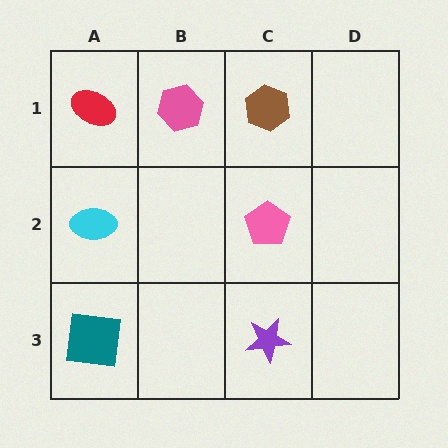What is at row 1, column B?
A pink hexagon.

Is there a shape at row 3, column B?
No, that cell is empty.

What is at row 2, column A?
A cyan ellipse.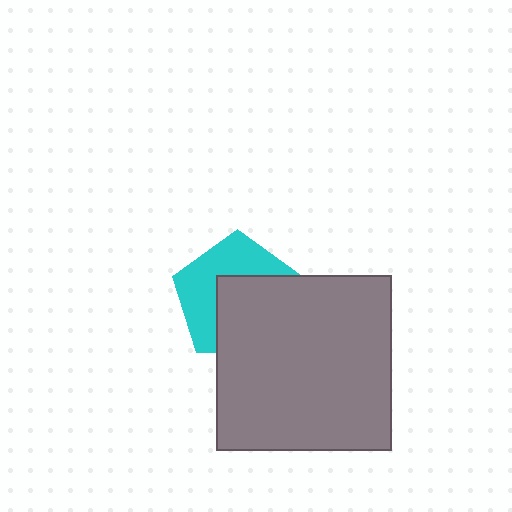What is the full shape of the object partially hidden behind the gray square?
The partially hidden object is a cyan pentagon.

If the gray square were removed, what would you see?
You would see the complete cyan pentagon.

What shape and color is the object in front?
The object in front is a gray square.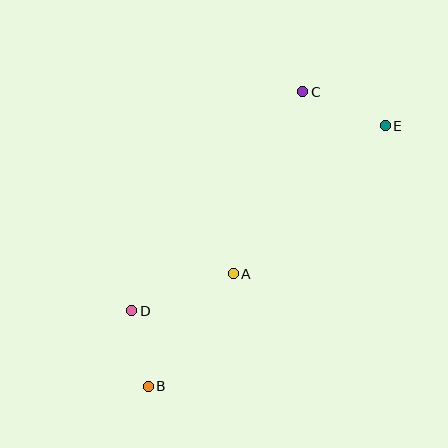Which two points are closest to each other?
Points B and D are closest to each other.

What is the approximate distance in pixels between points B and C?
The distance between B and C is approximately 333 pixels.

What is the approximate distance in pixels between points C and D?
The distance between C and D is approximately 278 pixels.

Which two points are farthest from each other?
Points B and E are farthest from each other.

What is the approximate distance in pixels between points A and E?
The distance between A and E is approximately 212 pixels.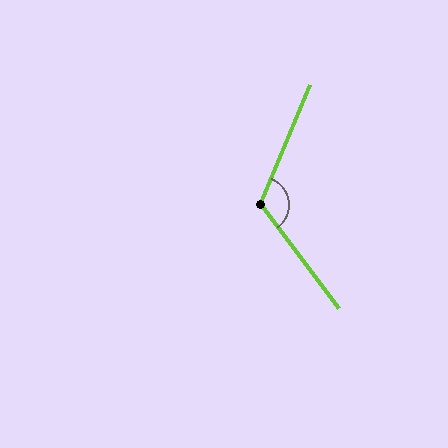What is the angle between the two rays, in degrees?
Approximately 121 degrees.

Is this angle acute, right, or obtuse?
It is obtuse.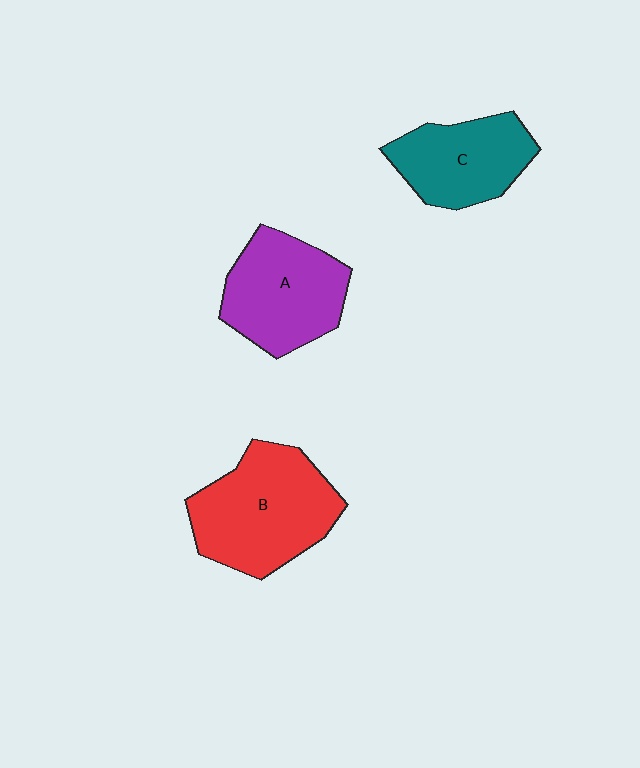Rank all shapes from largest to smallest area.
From largest to smallest: B (red), A (purple), C (teal).